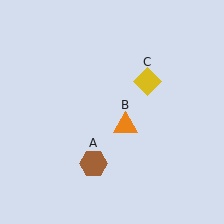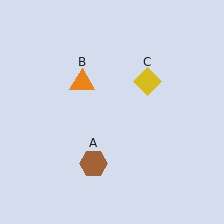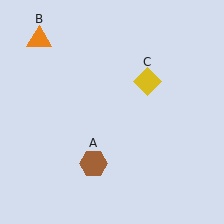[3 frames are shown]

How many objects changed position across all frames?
1 object changed position: orange triangle (object B).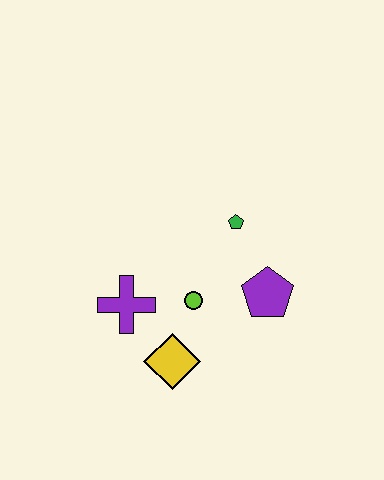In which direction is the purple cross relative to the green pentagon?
The purple cross is to the left of the green pentagon.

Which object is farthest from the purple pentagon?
The purple cross is farthest from the purple pentagon.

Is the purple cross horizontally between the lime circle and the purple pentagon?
No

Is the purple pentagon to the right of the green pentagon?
Yes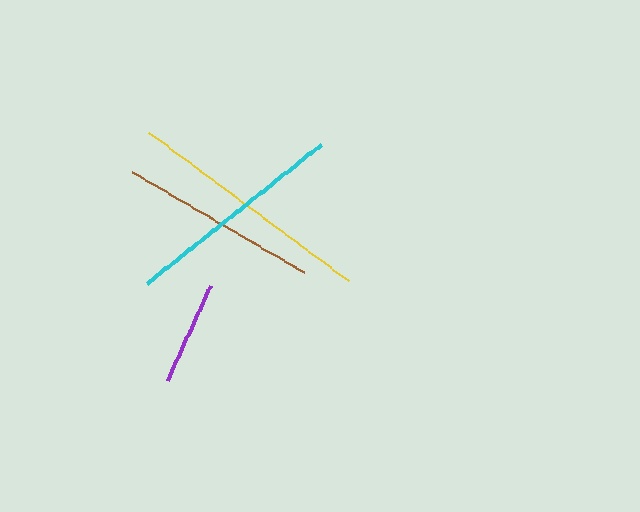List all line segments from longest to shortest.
From longest to shortest: yellow, cyan, brown, purple.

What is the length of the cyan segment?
The cyan segment is approximately 222 pixels long.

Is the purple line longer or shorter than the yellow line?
The yellow line is longer than the purple line.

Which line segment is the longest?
The yellow line is the longest at approximately 249 pixels.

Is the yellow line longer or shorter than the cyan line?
The yellow line is longer than the cyan line.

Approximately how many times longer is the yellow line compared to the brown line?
The yellow line is approximately 1.2 times the length of the brown line.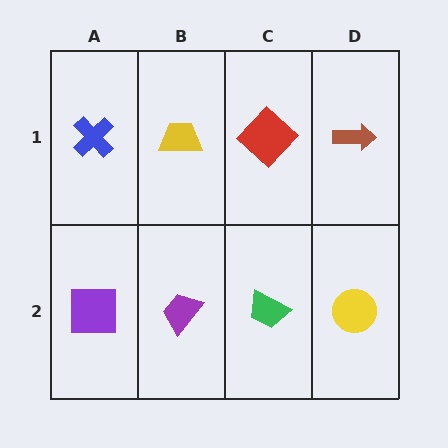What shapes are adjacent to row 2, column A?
A blue cross (row 1, column A), a purple trapezoid (row 2, column B).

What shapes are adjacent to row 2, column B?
A yellow trapezoid (row 1, column B), a purple square (row 2, column A), a green trapezoid (row 2, column C).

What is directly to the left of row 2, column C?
A purple trapezoid.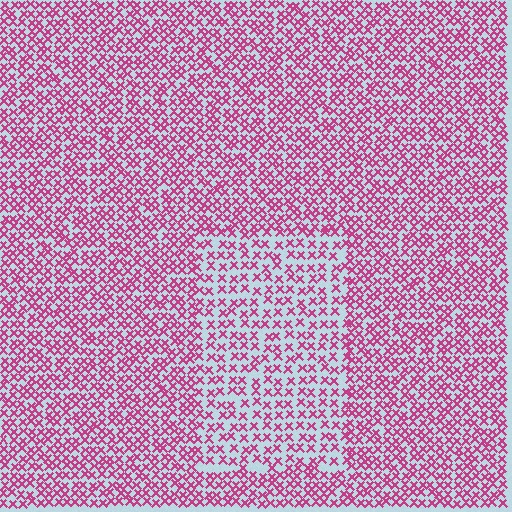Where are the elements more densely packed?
The elements are more densely packed outside the rectangle boundary.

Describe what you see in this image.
The image contains small magenta elements arranged at two different densities. A rectangle-shaped region is visible where the elements are less densely packed than the surrounding area.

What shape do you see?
I see a rectangle.